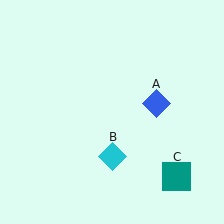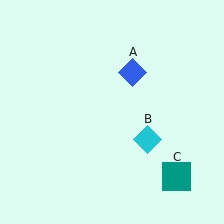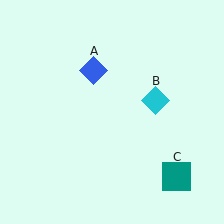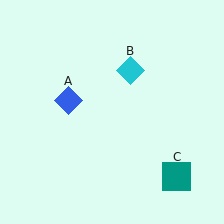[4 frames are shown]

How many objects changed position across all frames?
2 objects changed position: blue diamond (object A), cyan diamond (object B).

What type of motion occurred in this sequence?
The blue diamond (object A), cyan diamond (object B) rotated counterclockwise around the center of the scene.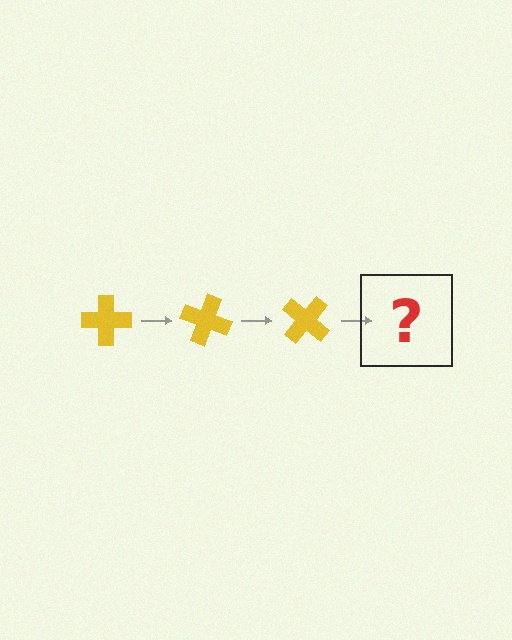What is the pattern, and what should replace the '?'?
The pattern is that the cross rotates 20 degrees each step. The '?' should be a yellow cross rotated 60 degrees.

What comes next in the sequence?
The next element should be a yellow cross rotated 60 degrees.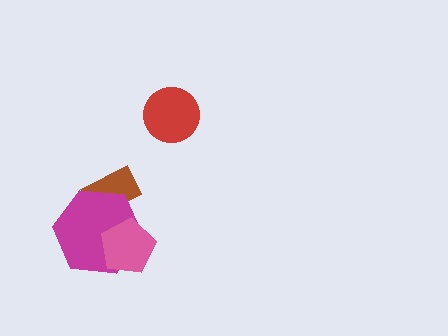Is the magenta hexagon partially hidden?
Yes, it is partially covered by another shape.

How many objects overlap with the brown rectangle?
1 object overlaps with the brown rectangle.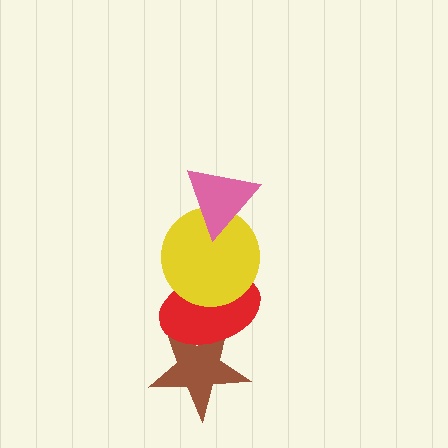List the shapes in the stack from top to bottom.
From top to bottom: the pink triangle, the yellow circle, the red ellipse, the brown star.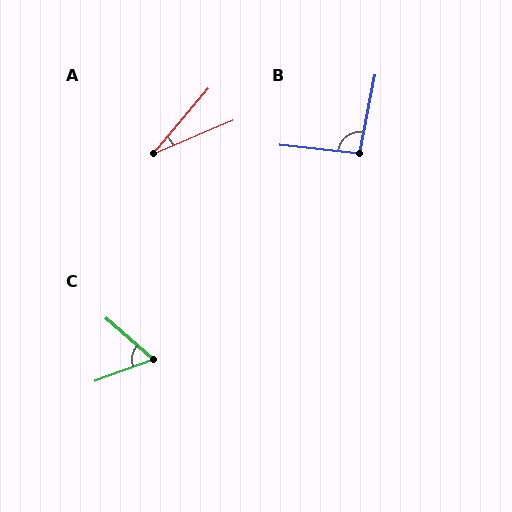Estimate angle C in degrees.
Approximately 61 degrees.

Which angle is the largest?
B, at approximately 95 degrees.